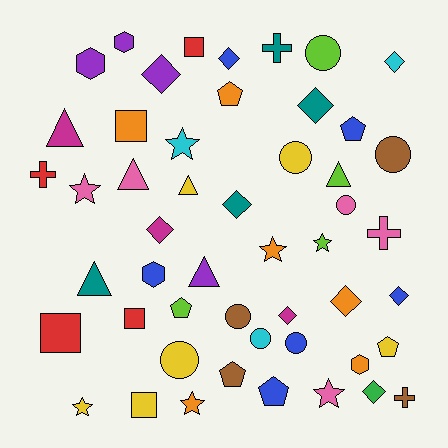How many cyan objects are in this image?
There are 3 cyan objects.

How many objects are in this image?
There are 50 objects.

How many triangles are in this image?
There are 6 triangles.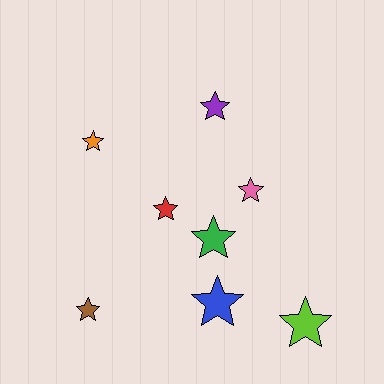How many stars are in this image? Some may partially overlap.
There are 8 stars.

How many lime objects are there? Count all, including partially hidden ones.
There is 1 lime object.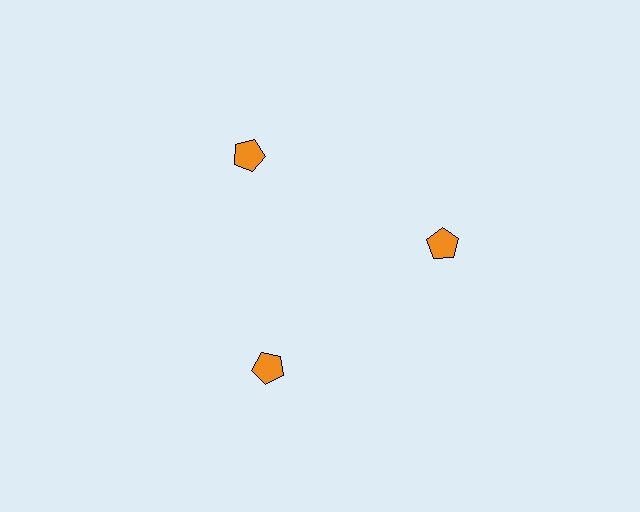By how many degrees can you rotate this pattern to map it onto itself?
The pattern maps onto itself every 120 degrees of rotation.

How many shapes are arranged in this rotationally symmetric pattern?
There are 3 shapes, arranged in 3 groups of 1.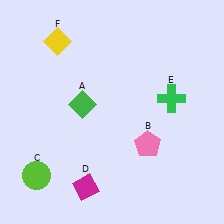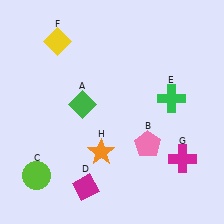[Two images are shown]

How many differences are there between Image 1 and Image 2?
There are 2 differences between the two images.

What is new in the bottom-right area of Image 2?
A magenta cross (G) was added in the bottom-right area of Image 2.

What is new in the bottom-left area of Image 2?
An orange star (H) was added in the bottom-left area of Image 2.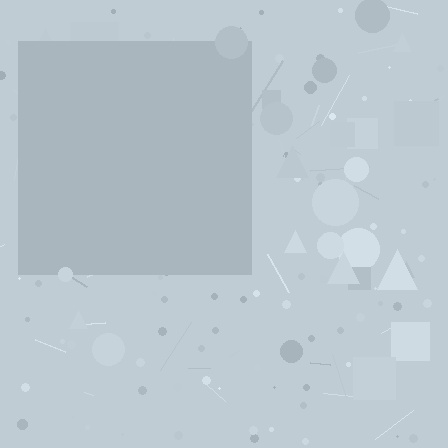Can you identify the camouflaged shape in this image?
The camouflaged shape is a square.